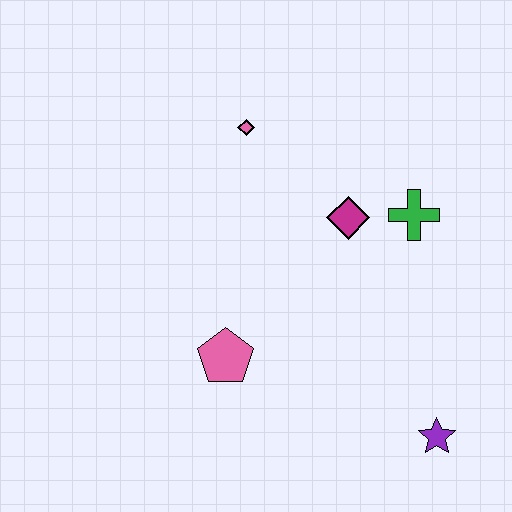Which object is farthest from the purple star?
The pink diamond is farthest from the purple star.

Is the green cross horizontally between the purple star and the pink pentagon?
Yes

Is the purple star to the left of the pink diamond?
No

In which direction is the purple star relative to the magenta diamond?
The purple star is below the magenta diamond.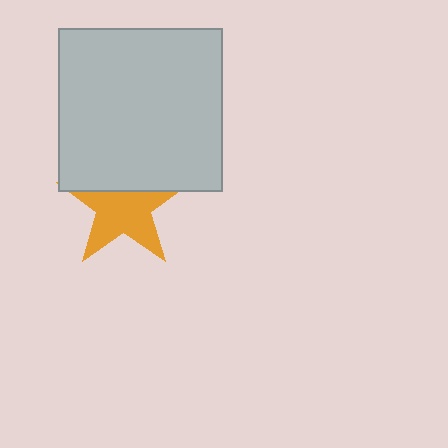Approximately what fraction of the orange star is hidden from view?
Roughly 34% of the orange star is hidden behind the light gray square.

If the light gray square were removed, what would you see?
You would see the complete orange star.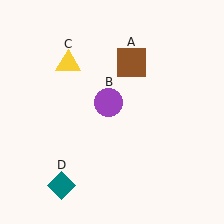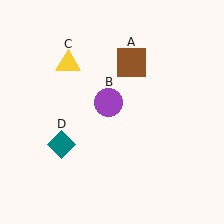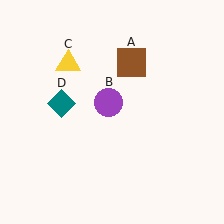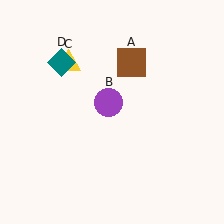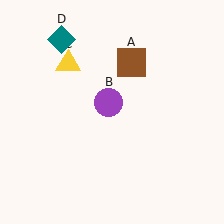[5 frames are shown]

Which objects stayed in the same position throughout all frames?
Brown square (object A) and purple circle (object B) and yellow triangle (object C) remained stationary.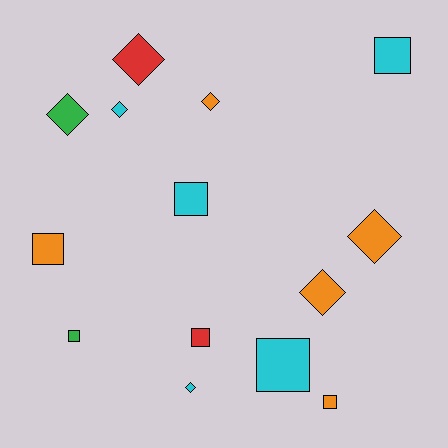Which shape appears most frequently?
Diamond, with 7 objects.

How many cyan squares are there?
There are 3 cyan squares.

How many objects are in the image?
There are 14 objects.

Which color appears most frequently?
Orange, with 5 objects.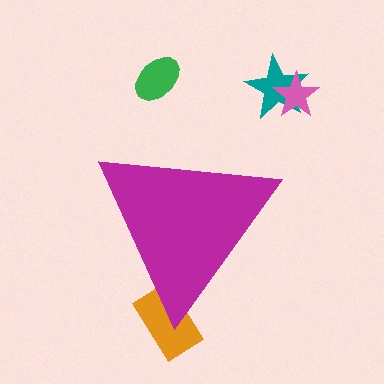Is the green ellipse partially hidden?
No, the green ellipse is fully visible.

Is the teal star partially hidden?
No, the teal star is fully visible.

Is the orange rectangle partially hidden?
Yes, the orange rectangle is partially hidden behind the magenta triangle.